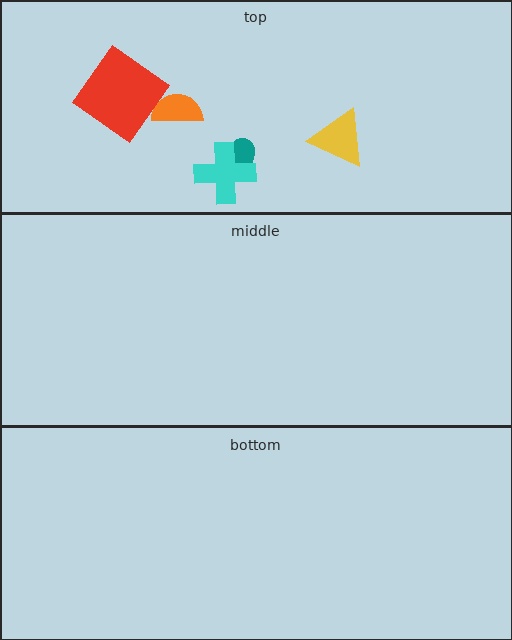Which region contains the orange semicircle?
The top region.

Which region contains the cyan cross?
The top region.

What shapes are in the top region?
The orange semicircle, the red diamond, the yellow triangle, the teal ellipse, the cyan cross.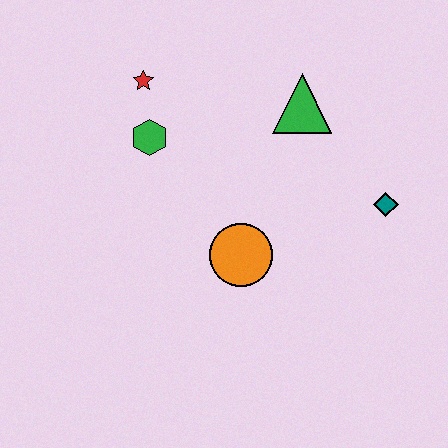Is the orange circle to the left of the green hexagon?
No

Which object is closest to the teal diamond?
The green triangle is closest to the teal diamond.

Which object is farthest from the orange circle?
The red star is farthest from the orange circle.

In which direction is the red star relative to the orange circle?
The red star is above the orange circle.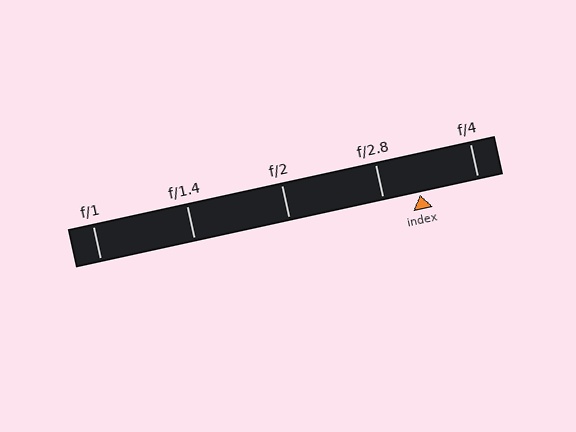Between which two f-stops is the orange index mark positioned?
The index mark is between f/2.8 and f/4.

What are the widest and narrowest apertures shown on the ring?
The widest aperture shown is f/1 and the narrowest is f/4.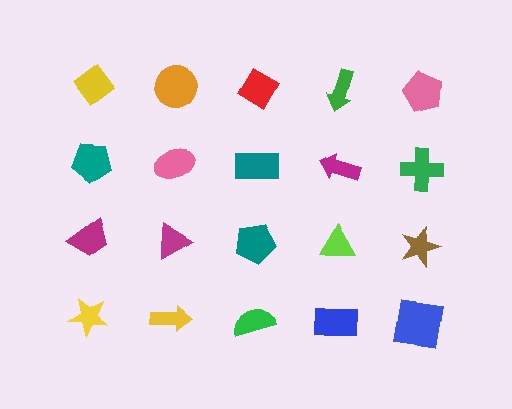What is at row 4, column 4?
A blue rectangle.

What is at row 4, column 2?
A yellow arrow.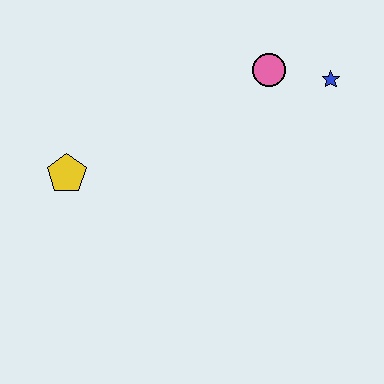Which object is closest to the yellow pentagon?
The pink circle is closest to the yellow pentagon.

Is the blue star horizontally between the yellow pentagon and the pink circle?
No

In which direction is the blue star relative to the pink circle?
The blue star is to the right of the pink circle.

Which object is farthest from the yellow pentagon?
The blue star is farthest from the yellow pentagon.